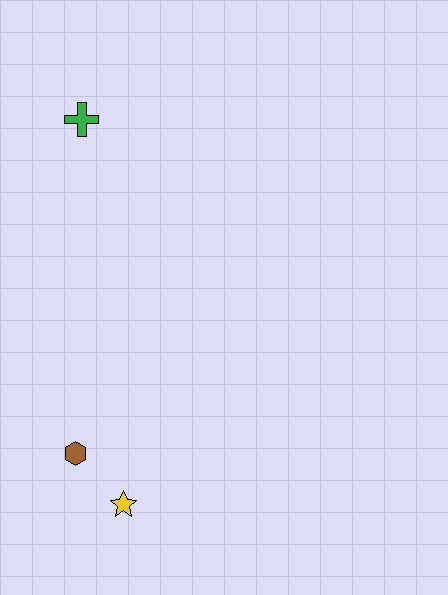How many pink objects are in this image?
There are no pink objects.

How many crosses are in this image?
There is 1 cross.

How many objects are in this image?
There are 3 objects.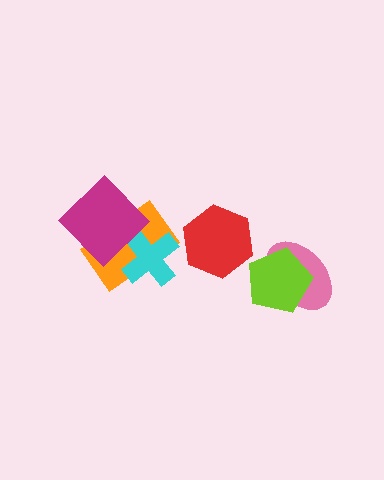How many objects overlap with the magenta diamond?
1 object overlaps with the magenta diamond.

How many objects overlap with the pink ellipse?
1 object overlaps with the pink ellipse.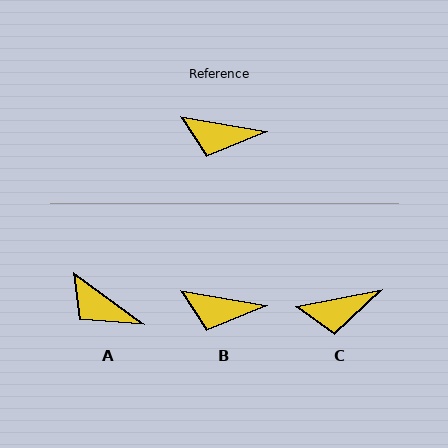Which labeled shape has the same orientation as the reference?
B.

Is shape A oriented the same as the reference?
No, it is off by about 26 degrees.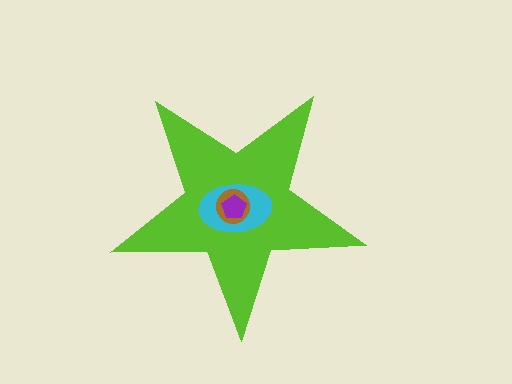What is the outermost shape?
The lime star.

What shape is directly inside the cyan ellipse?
The brown circle.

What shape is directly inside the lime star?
The cyan ellipse.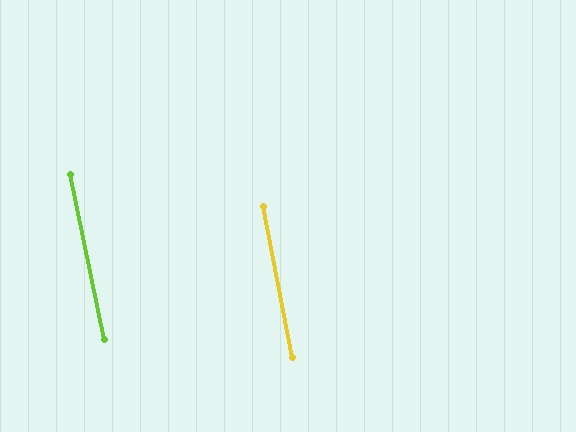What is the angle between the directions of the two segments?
Approximately 1 degree.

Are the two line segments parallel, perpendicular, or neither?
Parallel — their directions differ by only 0.7°.